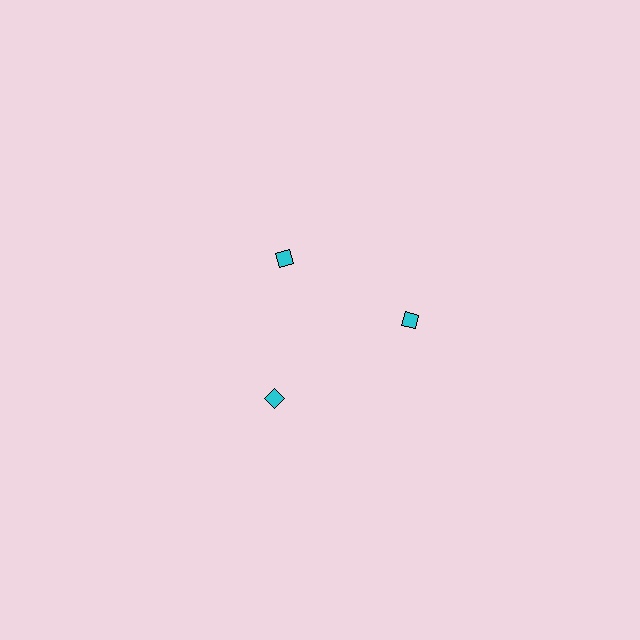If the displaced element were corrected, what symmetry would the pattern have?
It would have 3-fold rotational symmetry — the pattern would map onto itself every 120 degrees.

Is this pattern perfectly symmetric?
No. The 3 cyan diamonds are arranged in a ring, but one element near the 11 o'clock position is pulled inward toward the center, breaking the 3-fold rotational symmetry.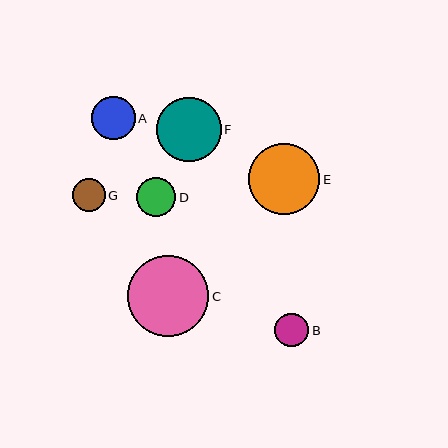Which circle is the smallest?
Circle G is the smallest with a size of approximately 33 pixels.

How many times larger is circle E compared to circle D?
Circle E is approximately 1.8 times the size of circle D.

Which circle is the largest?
Circle C is the largest with a size of approximately 81 pixels.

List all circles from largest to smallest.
From largest to smallest: C, E, F, A, D, B, G.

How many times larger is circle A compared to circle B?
Circle A is approximately 1.3 times the size of circle B.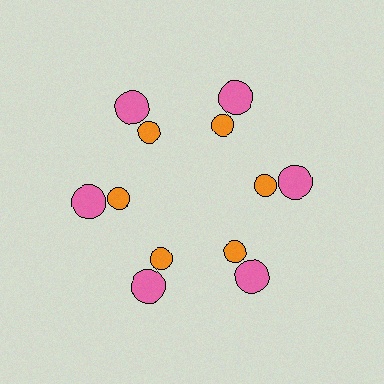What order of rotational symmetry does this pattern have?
This pattern has 6-fold rotational symmetry.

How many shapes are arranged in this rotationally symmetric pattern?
There are 12 shapes, arranged in 6 groups of 2.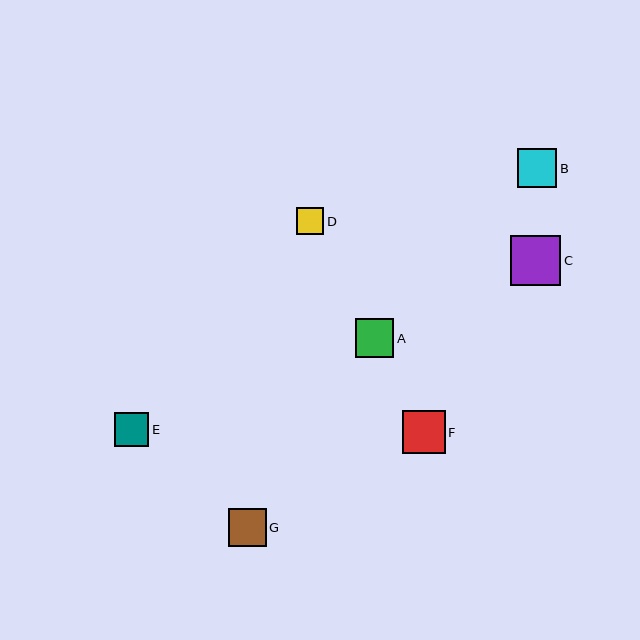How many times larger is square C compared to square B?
Square C is approximately 1.3 times the size of square B.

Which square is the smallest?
Square D is the smallest with a size of approximately 28 pixels.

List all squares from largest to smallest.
From largest to smallest: C, F, B, A, G, E, D.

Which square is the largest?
Square C is the largest with a size of approximately 50 pixels.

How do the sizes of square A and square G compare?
Square A and square G are approximately the same size.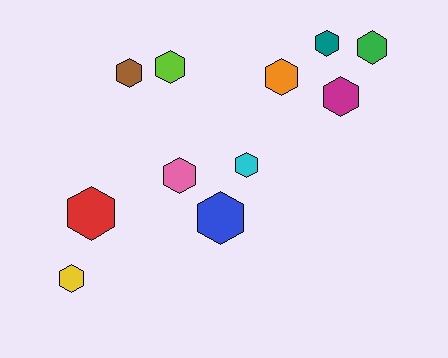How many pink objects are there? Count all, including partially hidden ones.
There is 1 pink object.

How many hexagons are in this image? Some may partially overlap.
There are 11 hexagons.